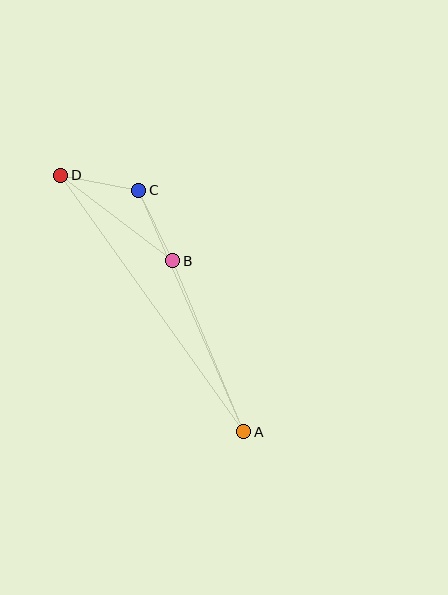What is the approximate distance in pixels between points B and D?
The distance between B and D is approximately 141 pixels.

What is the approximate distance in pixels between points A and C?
The distance between A and C is approximately 263 pixels.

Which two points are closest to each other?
Points B and C are closest to each other.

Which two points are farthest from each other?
Points A and D are farthest from each other.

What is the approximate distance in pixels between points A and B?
The distance between A and B is approximately 185 pixels.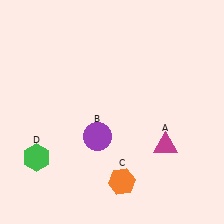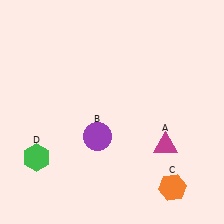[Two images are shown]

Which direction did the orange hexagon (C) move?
The orange hexagon (C) moved right.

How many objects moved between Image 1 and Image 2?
1 object moved between the two images.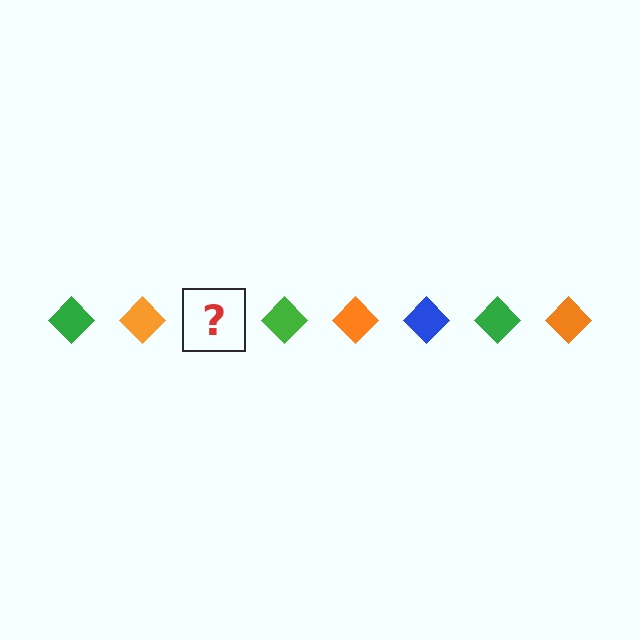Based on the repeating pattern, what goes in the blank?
The blank should be a blue diamond.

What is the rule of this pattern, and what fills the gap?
The rule is that the pattern cycles through green, orange, blue diamonds. The gap should be filled with a blue diamond.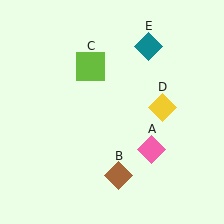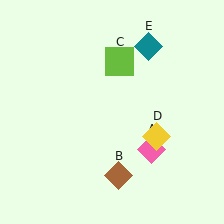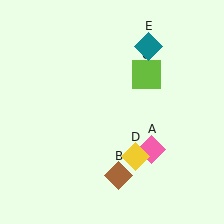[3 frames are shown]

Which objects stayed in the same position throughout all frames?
Pink diamond (object A) and brown diamond (object B) and teal diamond (object E) remained stationary.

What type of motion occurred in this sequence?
The lime square (object C), yellow diamond (object D) rotated clockwise around the center of the scene.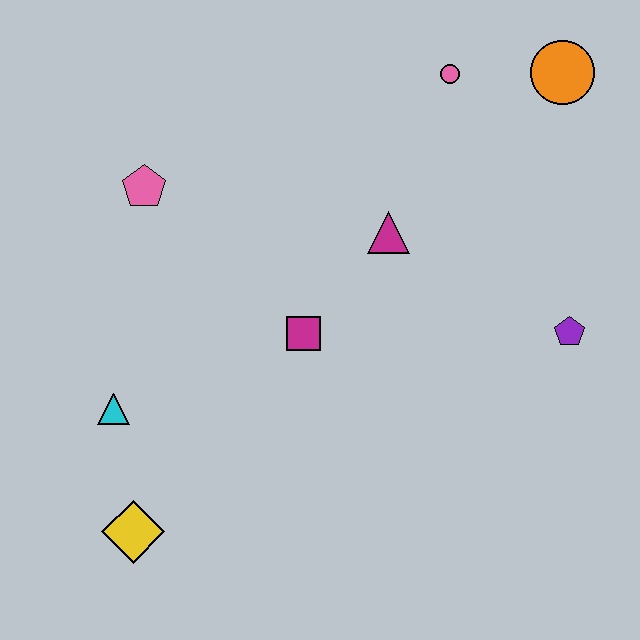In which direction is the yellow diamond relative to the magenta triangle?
The yellow diamond is below the magenta triangle.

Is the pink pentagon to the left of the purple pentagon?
Yes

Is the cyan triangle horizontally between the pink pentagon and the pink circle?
No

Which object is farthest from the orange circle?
The yellow diamond is farthest from the orange circle.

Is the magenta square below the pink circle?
Yes